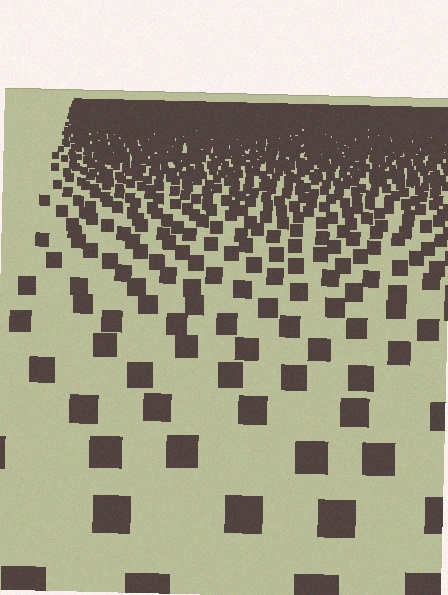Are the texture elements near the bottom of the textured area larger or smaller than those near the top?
Larger. Near the bottom, elements are closer to the viewer and appear at a bigger on-screen size.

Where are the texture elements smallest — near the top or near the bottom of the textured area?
Near the top.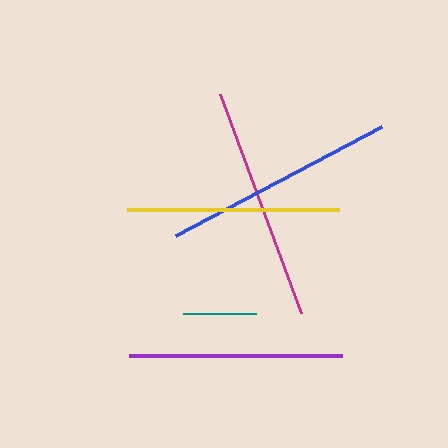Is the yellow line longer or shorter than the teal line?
The yellow line is longer than the teal line.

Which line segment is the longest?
The magenta line is the longest at approximately 233 pixels.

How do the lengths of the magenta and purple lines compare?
The magenta and purple lines are approximately the same length.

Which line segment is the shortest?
The teal line is the shortest at approximately 72 pixels.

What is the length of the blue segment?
The blue segment is approximately 233 pixels long.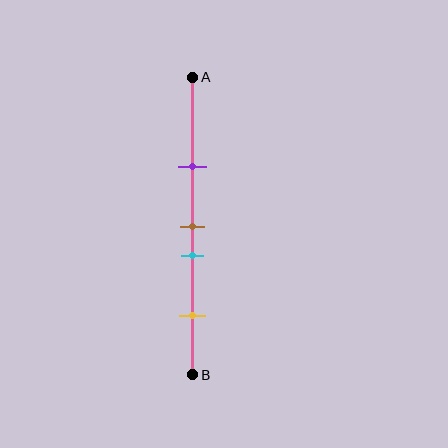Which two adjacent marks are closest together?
The brown and cyan marks are the closest adjacent pair.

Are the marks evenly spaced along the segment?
No, the marks are not evenly spaced.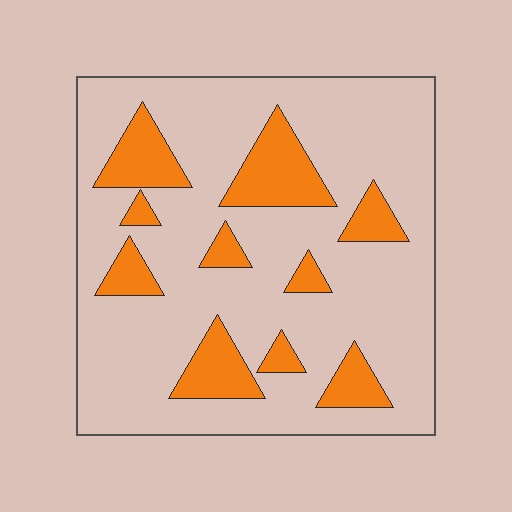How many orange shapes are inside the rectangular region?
10.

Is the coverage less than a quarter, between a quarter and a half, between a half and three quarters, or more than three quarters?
Less than a quarter.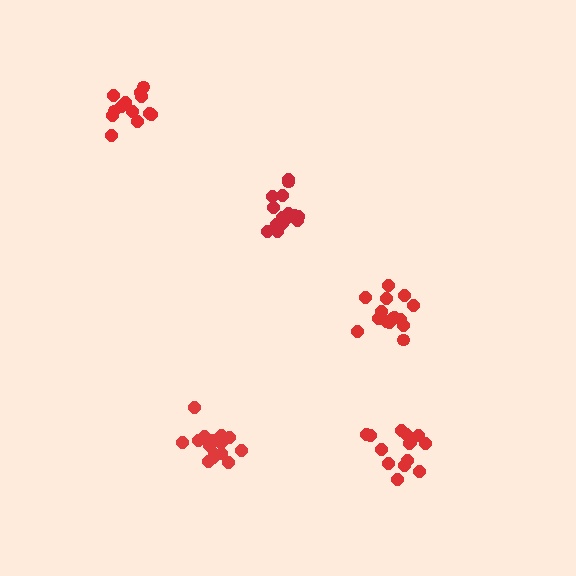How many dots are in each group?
Group 1: 13 dots, Group 2: 16 dots, Group 3: 14 dots, Group 4: 15 dots, Group 5: 16 dots (74 total).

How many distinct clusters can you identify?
There are 5 distinct clusters.